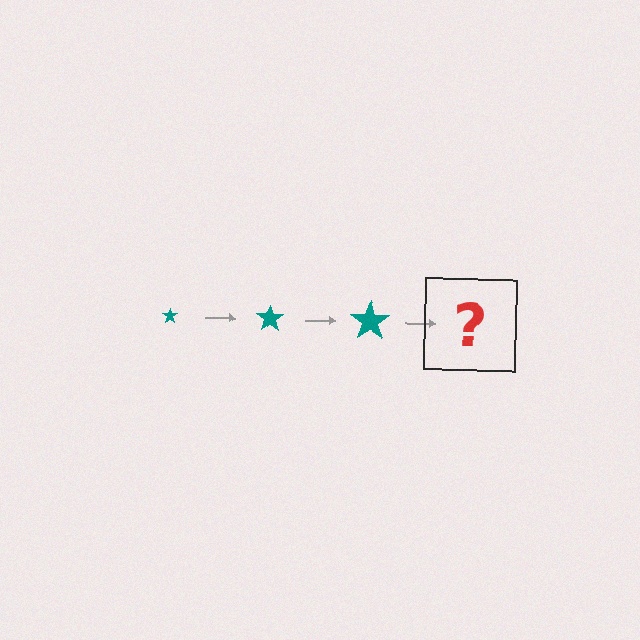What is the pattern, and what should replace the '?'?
The pattern is that the star gets progressively larger each step. The '?' should be a teal star, larger than the previous one.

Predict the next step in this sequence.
The next step is a teal star, larger than the previous one.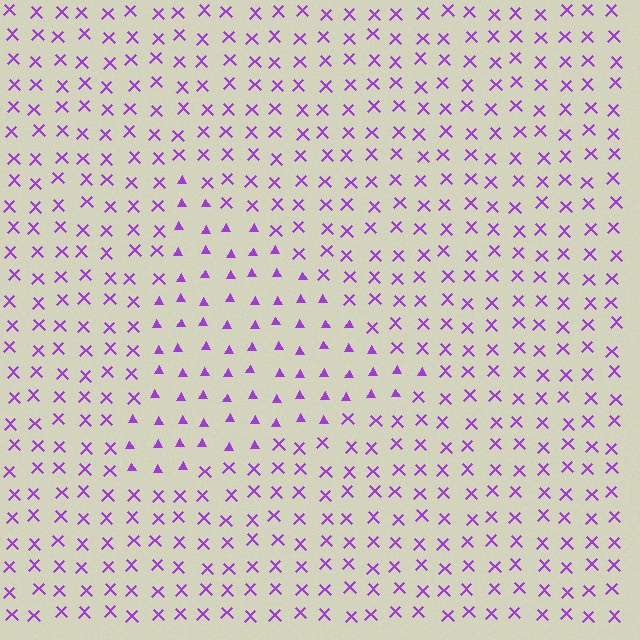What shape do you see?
I see a triangle.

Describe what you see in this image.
The image is filled with small purple elements arranged in a uniform grid. A triangle-shaped region contains triangles, while the surrounding area contains X marks. The boundary is defined purely by the change in element shape.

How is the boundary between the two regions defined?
The boundary is defined by a change in element shape: triangles inside vs. X marks outside. All elements share the same color and spacing.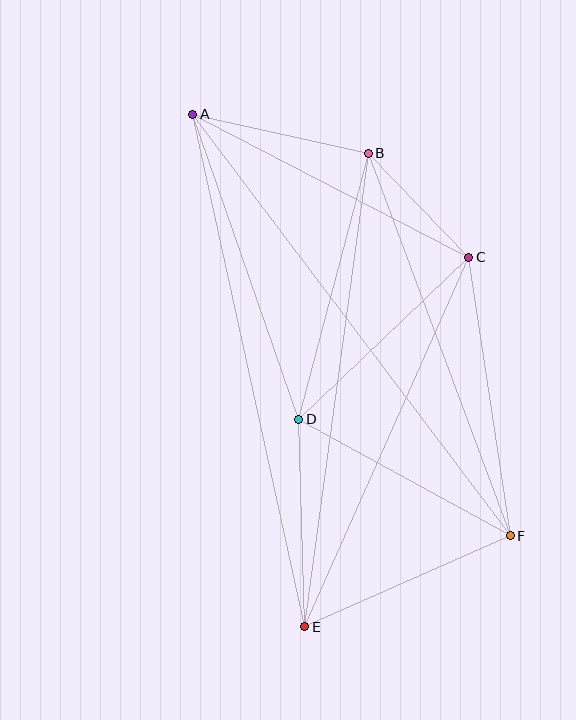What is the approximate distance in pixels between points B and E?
The distance between B and E is approximately 478 pixels.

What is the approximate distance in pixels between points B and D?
The distance between B and D is approximately 275 pixels.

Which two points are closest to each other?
Points B and C are closest to each other.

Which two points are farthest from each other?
Points A and F are farthest from each other.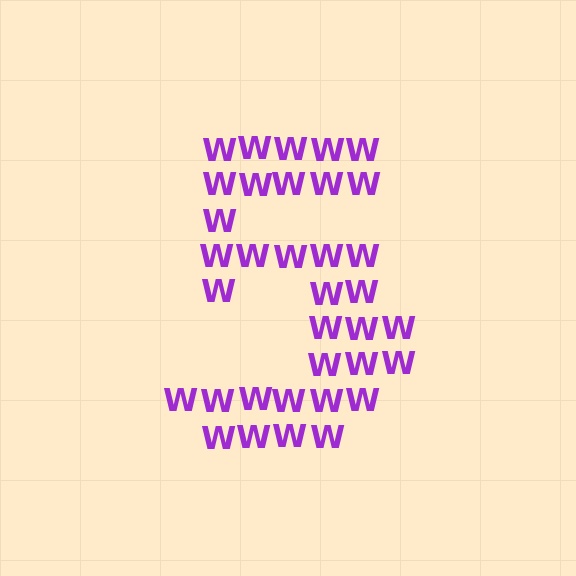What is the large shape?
The large shape is the digit 5.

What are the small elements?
The small elements are letter W's.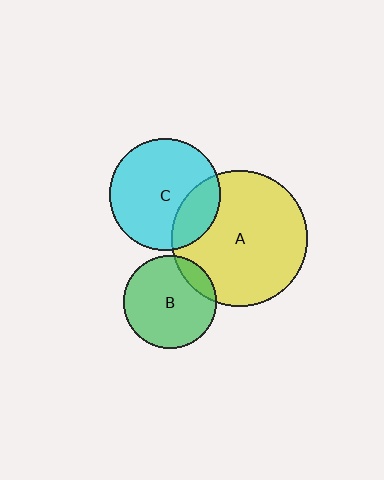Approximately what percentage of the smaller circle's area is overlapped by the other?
Approximately 25%.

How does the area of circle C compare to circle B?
Approximately 1.4 times.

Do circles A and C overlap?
Yes.